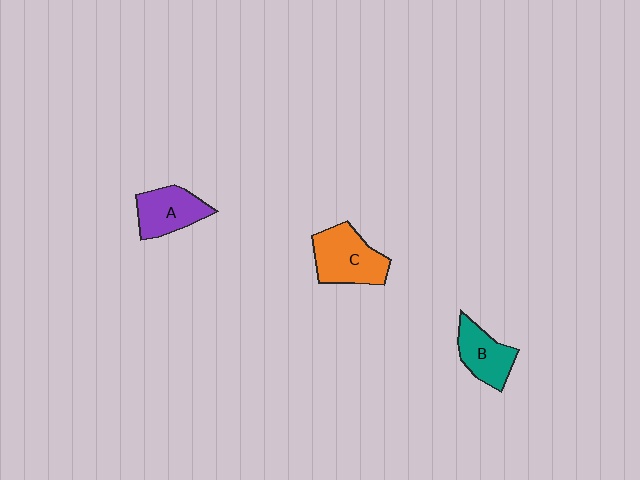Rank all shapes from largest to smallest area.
From largest to smallest: C (orange), A (purple), B (teal).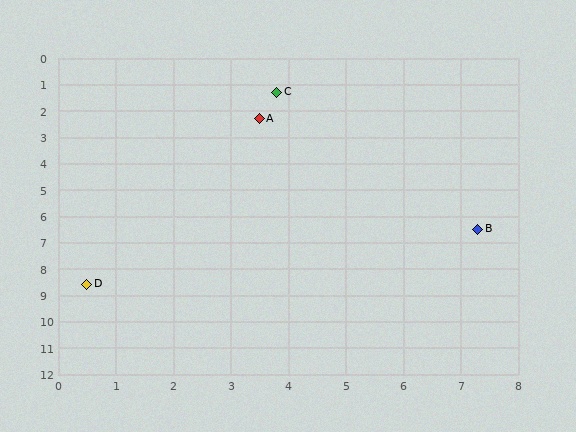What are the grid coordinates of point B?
Point B is at approximately (7.3, 6.5).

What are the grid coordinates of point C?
Point C is at approximately (3.8, 1.3).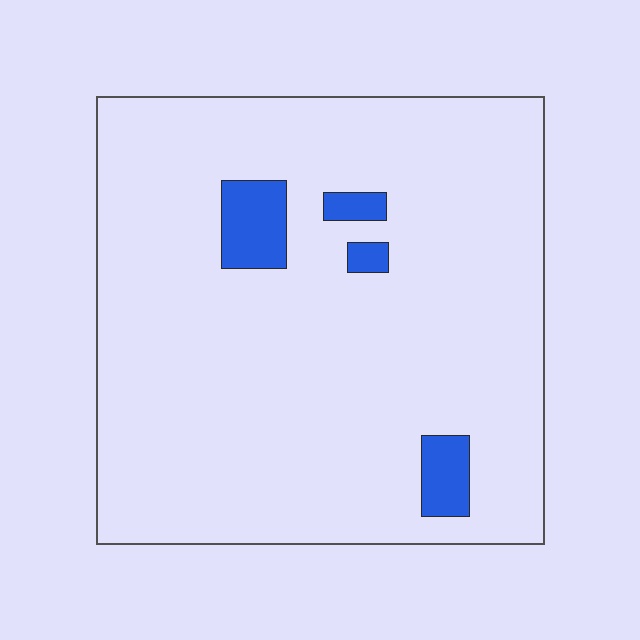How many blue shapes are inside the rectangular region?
4.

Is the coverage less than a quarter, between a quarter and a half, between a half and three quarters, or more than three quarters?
Less than a quarter.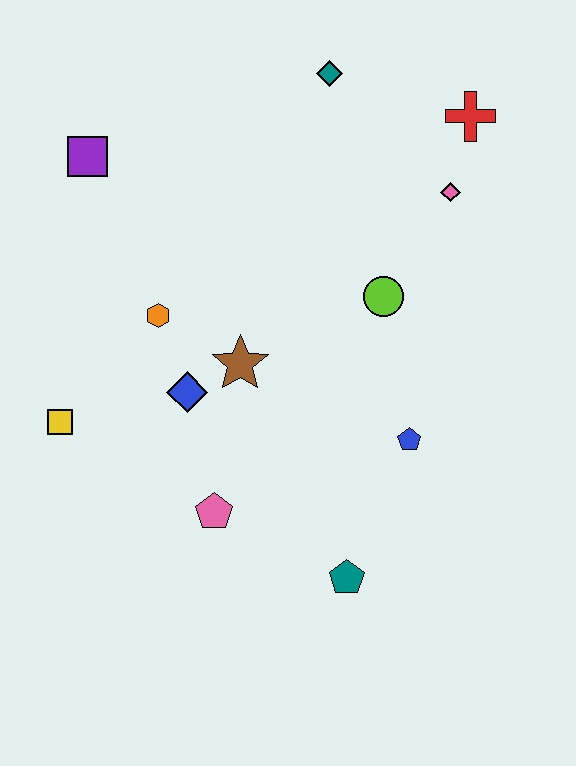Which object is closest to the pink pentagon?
The blue diamond is closest to the pink pentagon.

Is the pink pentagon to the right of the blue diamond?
Yes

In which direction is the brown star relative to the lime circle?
The brown star is to the left of the lime circle.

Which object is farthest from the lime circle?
The yellow square is farthest from the lime circle.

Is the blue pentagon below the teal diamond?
Yes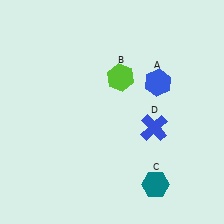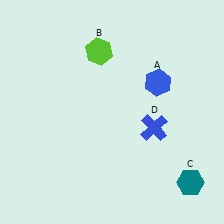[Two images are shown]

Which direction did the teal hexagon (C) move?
The teal hexagon (C) moved right.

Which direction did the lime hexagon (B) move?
The lime hexagon (B) moved up.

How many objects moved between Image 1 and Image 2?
2 objects moved between the two images.